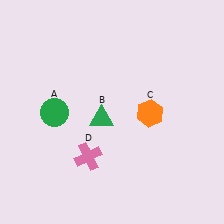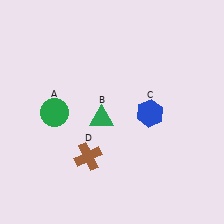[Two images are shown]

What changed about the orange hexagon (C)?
In Image 1, C is orange. In Image 2, it changed to blue.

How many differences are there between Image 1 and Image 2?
There are 2 differences between the two images.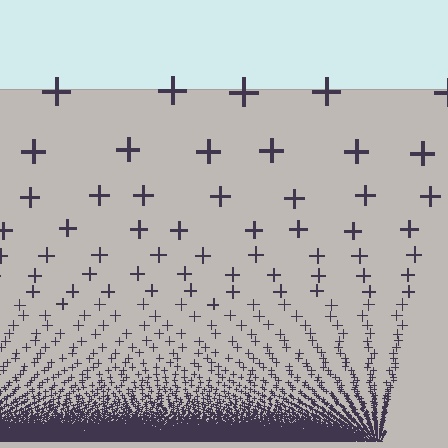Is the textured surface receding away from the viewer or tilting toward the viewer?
The surface appears to tilt toward the viewer. Texture elements get larger and sparser toward the top.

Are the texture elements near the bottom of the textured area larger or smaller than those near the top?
Smaller. The gradient is inverted — elements near the bottom are smaller and denser.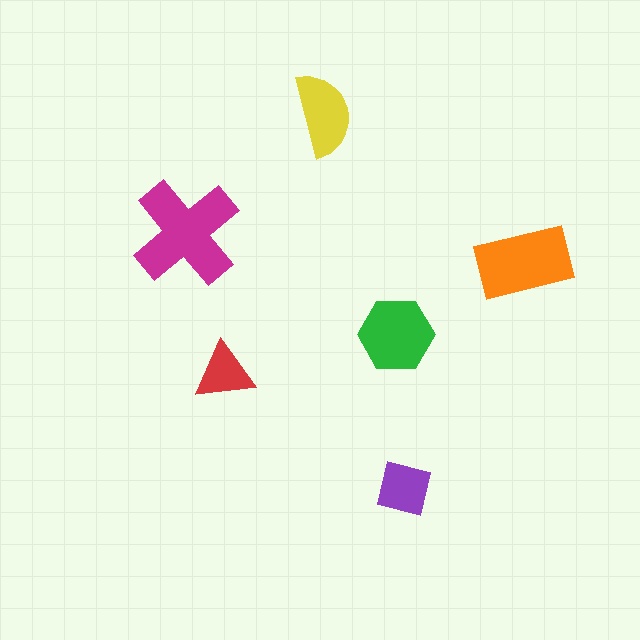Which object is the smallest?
The red triangle.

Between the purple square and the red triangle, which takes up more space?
The purple square.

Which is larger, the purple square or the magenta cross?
The magenta cross.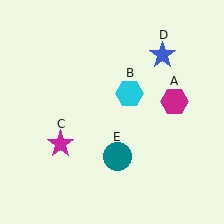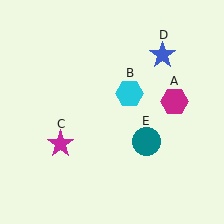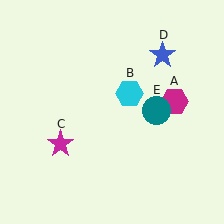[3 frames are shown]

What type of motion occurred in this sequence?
The teal circle (object E) rotated counterclockwise around the center of the scene.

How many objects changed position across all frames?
1 object changed position: teal circle (object E).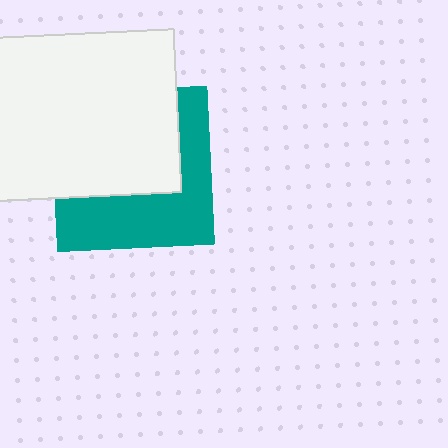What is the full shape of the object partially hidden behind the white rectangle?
The partially hidden object is a teal square.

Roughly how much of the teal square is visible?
About half of it is visible (roughly 46%).